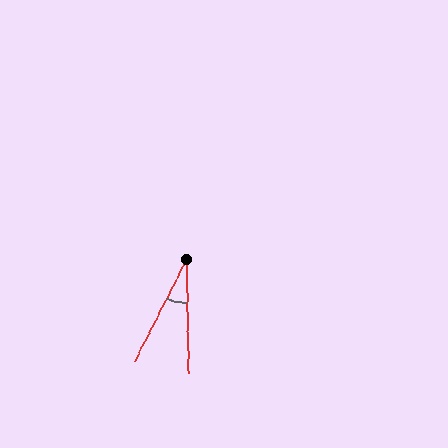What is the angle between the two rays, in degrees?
Approximately 28 degrees.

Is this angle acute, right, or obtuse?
It is acute.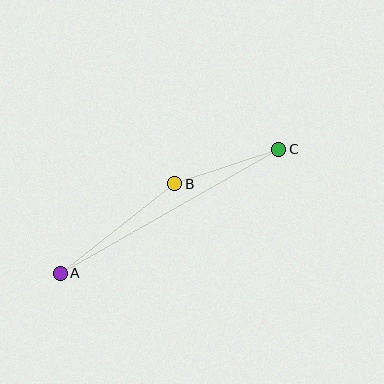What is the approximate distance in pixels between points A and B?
The distance between A and B is approximately 146 pixels.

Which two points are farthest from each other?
Points A and C are farthest from each other.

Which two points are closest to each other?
Points B and C are closest to each other.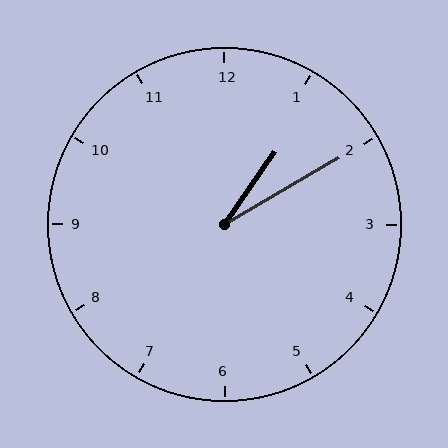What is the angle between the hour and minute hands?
Approximately 25 degrees.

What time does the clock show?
1:10.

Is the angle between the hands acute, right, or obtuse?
It is acute.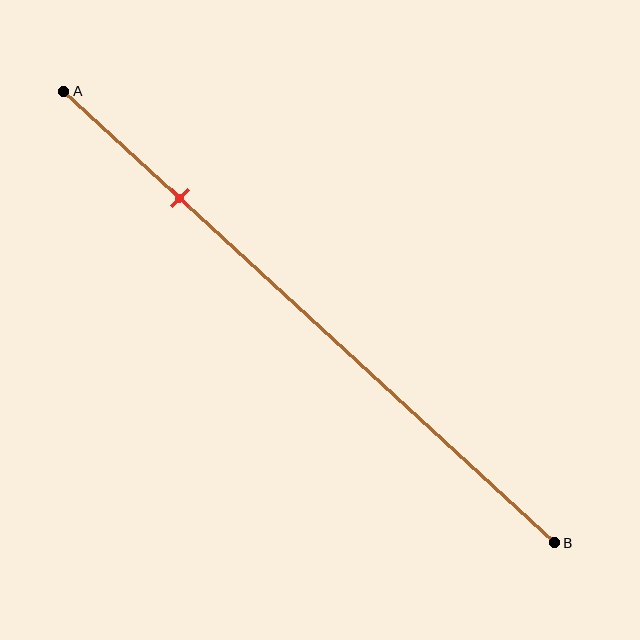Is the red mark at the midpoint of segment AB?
No, the mark is at about 25% from A, not at the 50% midpoint.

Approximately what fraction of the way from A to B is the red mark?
The red mark is approximately 25% of the way from A to B.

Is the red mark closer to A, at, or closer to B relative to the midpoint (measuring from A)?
The red mark is closer to point A than the midpoint of segment AB.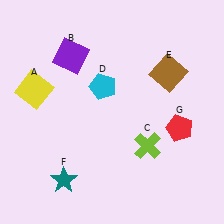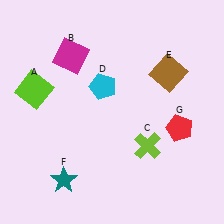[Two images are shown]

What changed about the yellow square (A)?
In Image 1, A is yellow. In Image 2, it changed to lime.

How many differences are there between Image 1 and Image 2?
There are 2 differences between the two images.